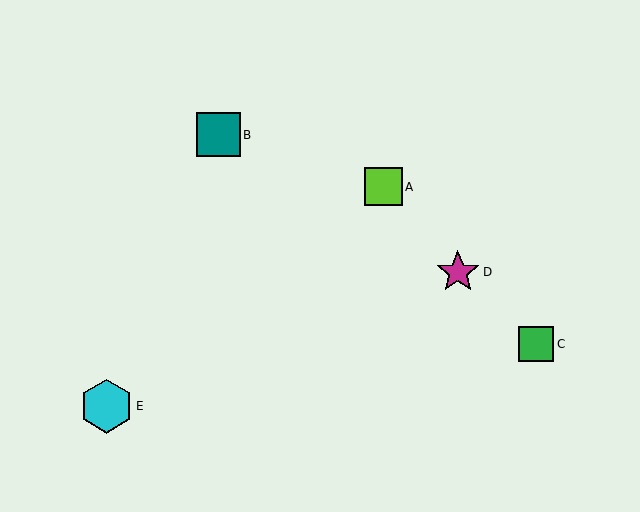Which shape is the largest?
The cyan hexagon (labeled E) is the largest.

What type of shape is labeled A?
Shape A is a lime square.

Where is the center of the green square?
The center of the green square is at (536, 344).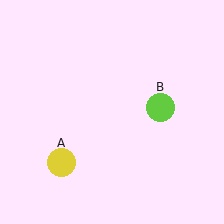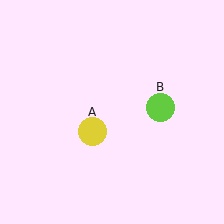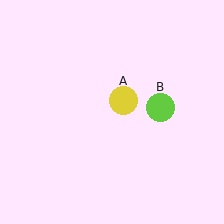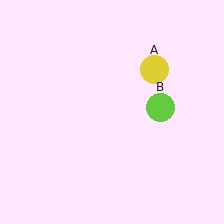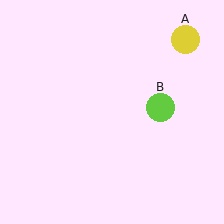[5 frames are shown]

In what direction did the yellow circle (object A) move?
The yellow circle (object A) moved up and to the right.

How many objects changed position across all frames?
1 object changed position: yellow circle (object A).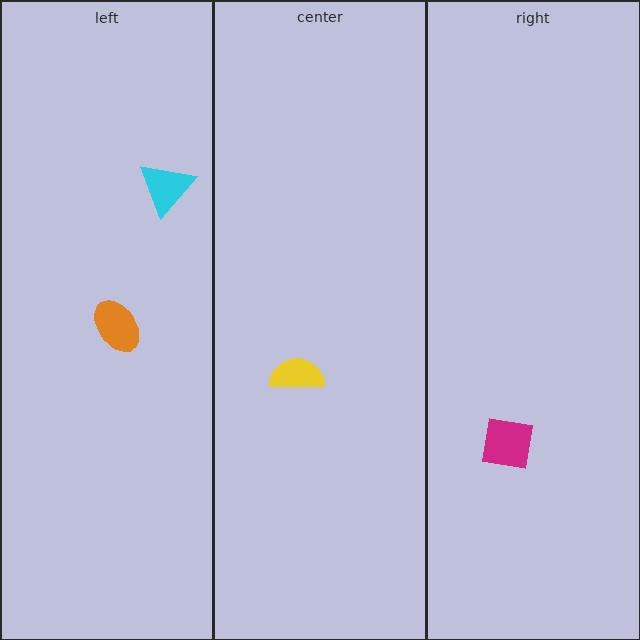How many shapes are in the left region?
2.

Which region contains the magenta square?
The right region.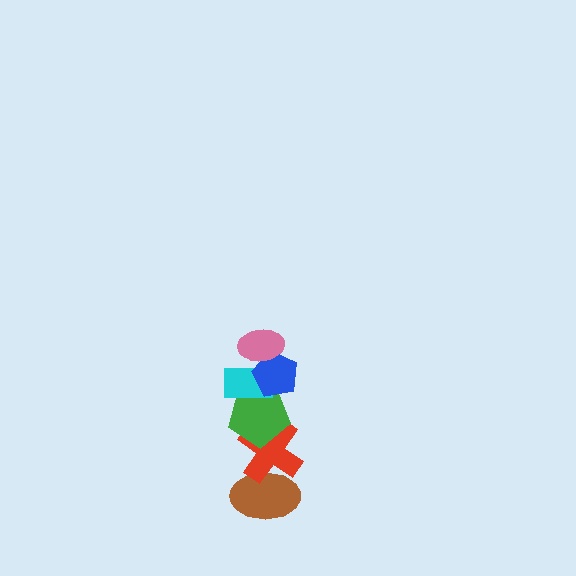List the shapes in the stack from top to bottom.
From top to bottom: the pink ellipse, the blue pentagon, the cyan rectangle, the green pentagon, the red cross, the brown ellipse.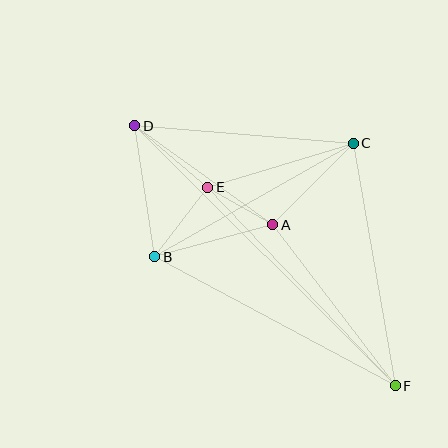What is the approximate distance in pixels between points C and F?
The distance between C and F is approximately 246 pixels.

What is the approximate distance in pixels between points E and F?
The distance between E and F is approximately 273 pixels.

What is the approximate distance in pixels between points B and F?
The distance between B and F is approximately 273 pixels.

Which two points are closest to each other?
Points A and E are closest to each other.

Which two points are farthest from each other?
Points D and F are farthest from each other.